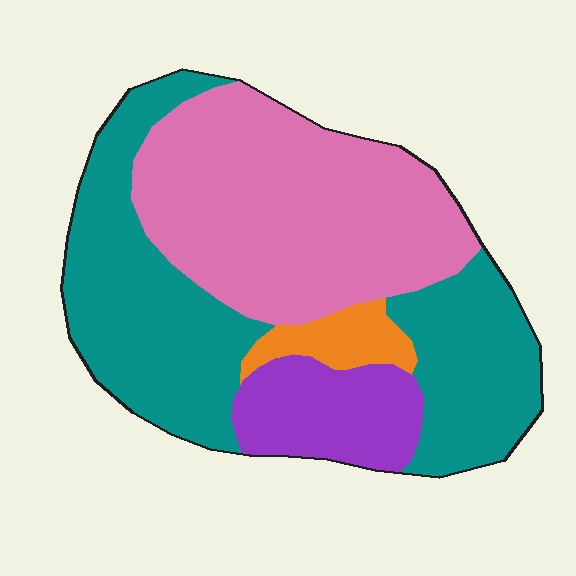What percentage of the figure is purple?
Purple covers 12% of the figure.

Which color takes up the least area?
Orange, at roughly 5%.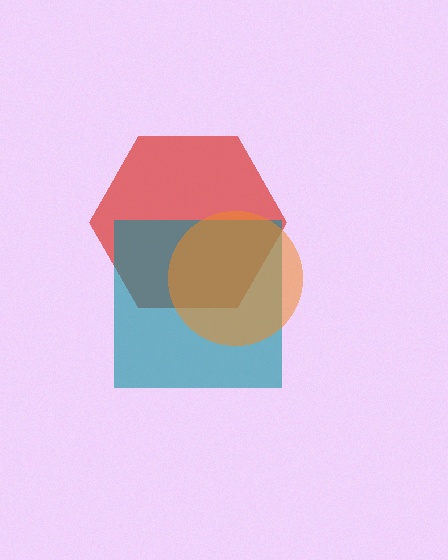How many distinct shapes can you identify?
There are 3 distinct shapes: a red hexagon, a teal square, an orange circle.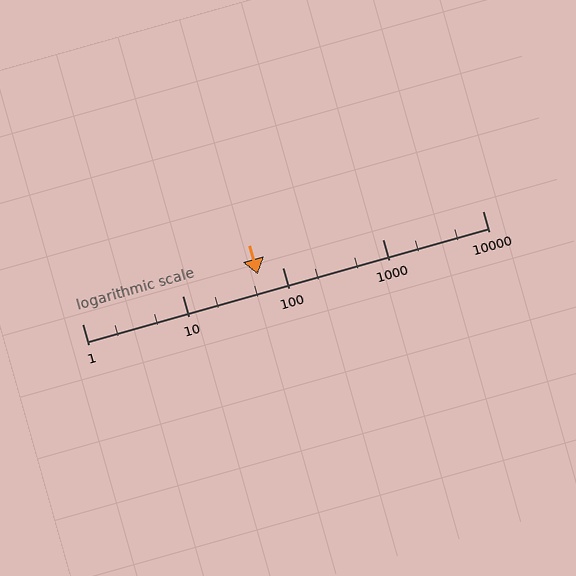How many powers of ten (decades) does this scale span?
The scale spans 4 decades, from 1 to 10000.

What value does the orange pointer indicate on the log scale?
The pointer indicates approximately 57.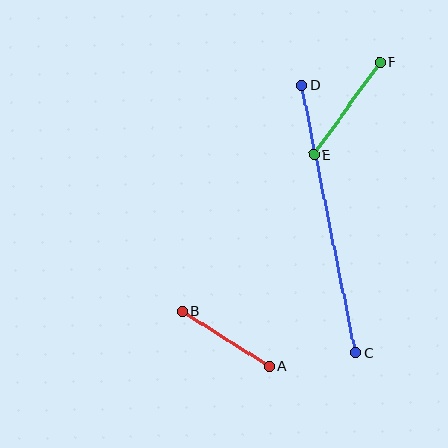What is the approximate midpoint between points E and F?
The midpoint is at approximately (347, 108) pixels.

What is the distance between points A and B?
The distance is approximately 103 pixels.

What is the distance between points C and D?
The distance is approximately 273 pixels.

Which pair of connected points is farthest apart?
Points C and D are farthest apart.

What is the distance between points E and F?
The distance is approximately 114 pixels.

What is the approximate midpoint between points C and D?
The midpoint is at approximately (329, 219) pixels.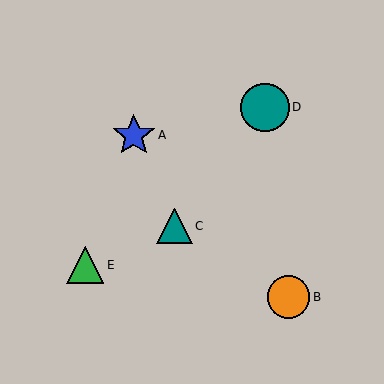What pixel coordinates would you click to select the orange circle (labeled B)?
Click at (288, 297) to select the orange circle B.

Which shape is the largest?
The teal circle (labeled D) is the largest.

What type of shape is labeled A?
Shape A is a blue star.